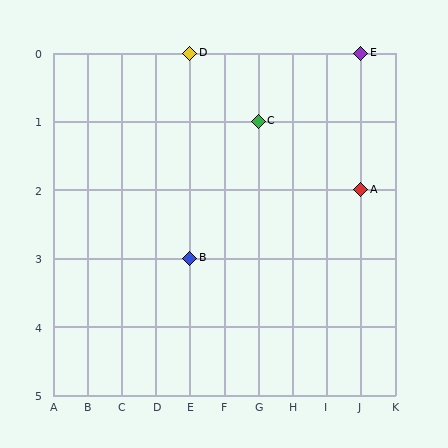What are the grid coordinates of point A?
Point A is at grid coordinates (J, 2).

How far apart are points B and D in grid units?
Points B and D are 3 rows apart.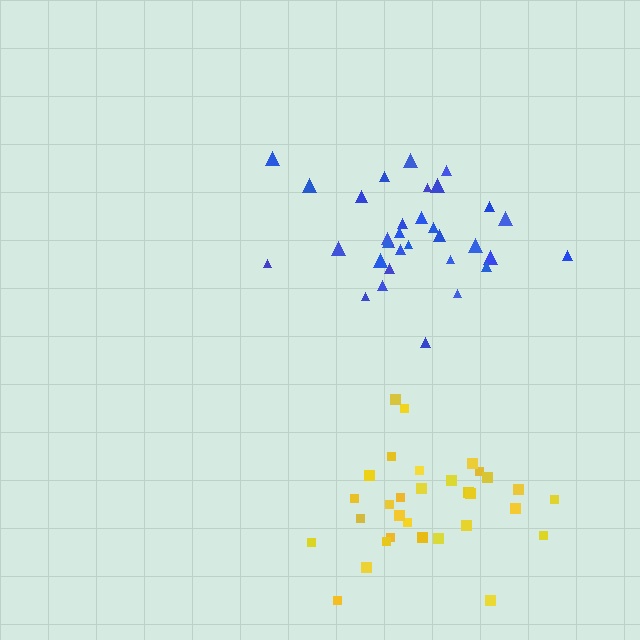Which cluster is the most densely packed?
Blue.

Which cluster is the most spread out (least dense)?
Yellow.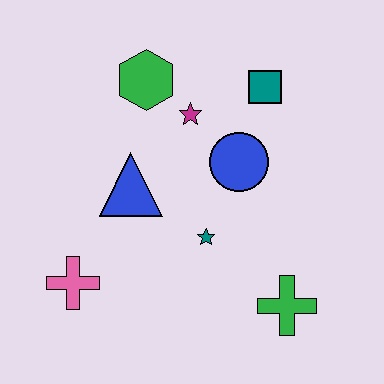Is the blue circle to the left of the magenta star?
No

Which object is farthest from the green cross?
The green hexagon is farthest from the green cross.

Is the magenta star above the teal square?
No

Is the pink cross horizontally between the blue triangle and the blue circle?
No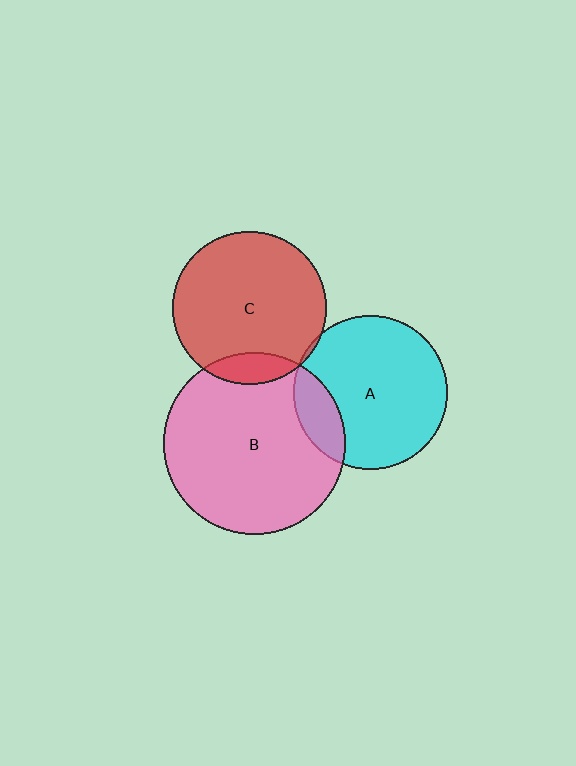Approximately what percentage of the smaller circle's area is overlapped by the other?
Approximately 5%.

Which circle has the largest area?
Circle B (pink).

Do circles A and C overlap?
Yes.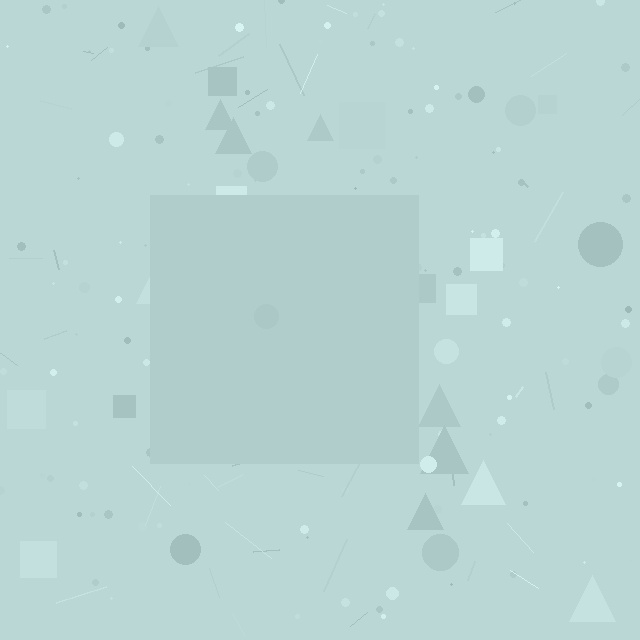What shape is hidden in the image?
A square is hidden in the image.